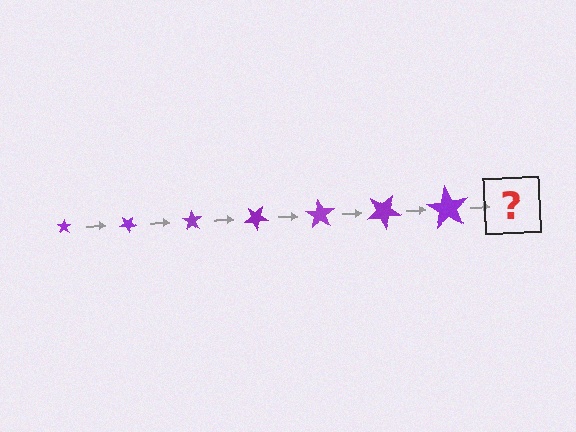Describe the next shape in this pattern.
It should be a star, larger than the previous one and rotated 245 degrees from the start.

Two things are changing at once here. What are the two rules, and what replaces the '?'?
The two rules are that the star grows larger each step and it rotates 35 degrees each step. The '?' should be a star, larger than the previous one and rotated 245 degrees from the start.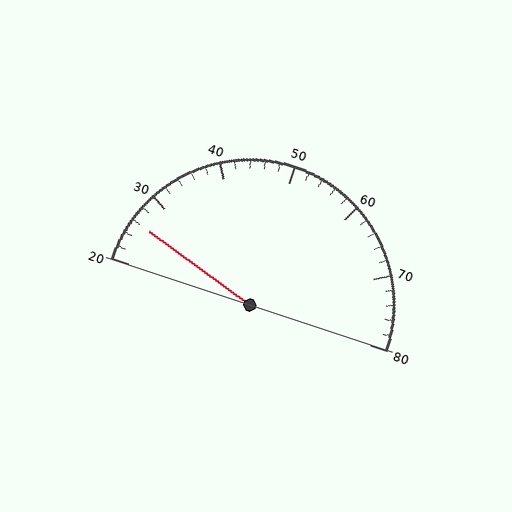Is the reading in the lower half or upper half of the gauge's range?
The reading is in the lower half of the range (20 to 80).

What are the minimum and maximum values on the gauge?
The gauge ranges from 20 to 80.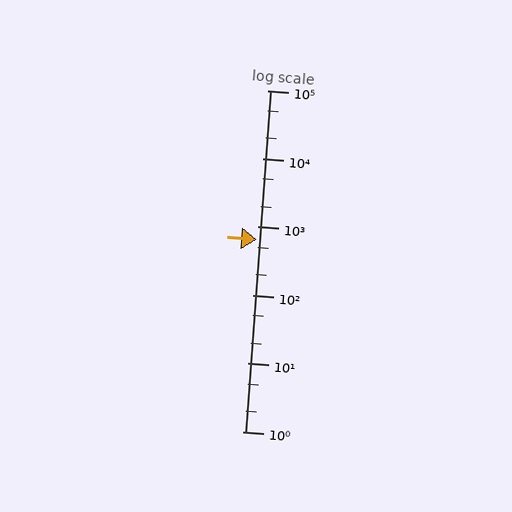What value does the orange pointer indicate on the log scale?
The pointer indicates approximately 650.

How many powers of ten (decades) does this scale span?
The scale spans 5 decades, from 1 to 100000.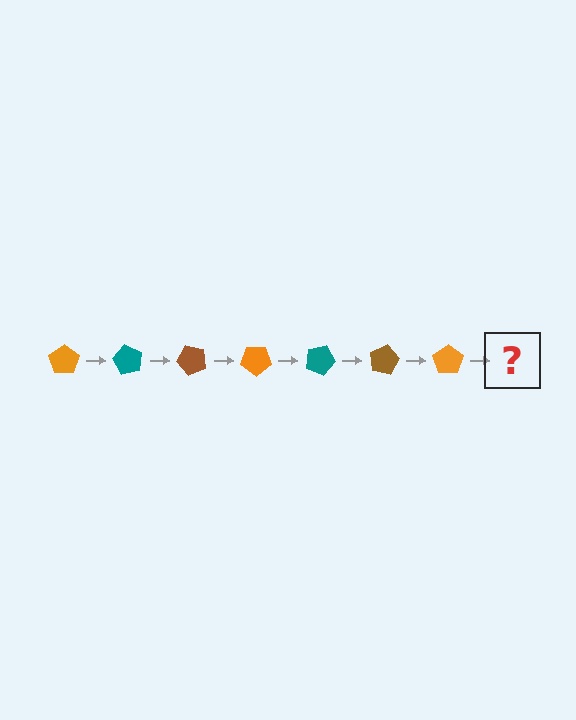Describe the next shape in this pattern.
It should be a teal pentagon, rotated 420 degrees from the start.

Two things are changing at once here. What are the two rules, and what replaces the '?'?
The two rules are that it rotates 60 degrees each step and the color cycles through orange, teal, and brown. The '?' should be a teal pentagon, rotated 420 degrees from the start.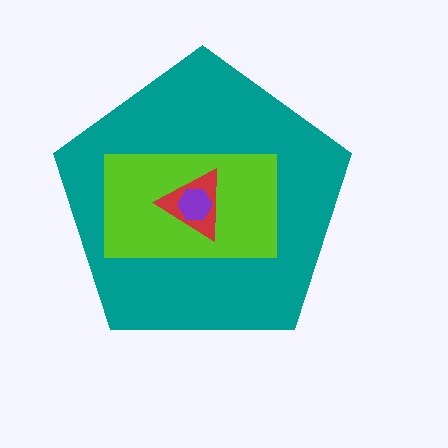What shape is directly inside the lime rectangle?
The red triangle.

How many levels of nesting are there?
4.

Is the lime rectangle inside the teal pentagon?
Yes.